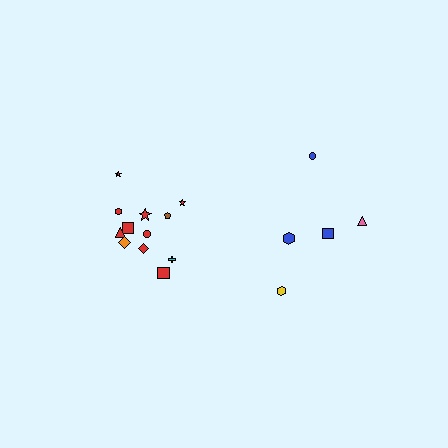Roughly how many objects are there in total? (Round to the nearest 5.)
Roughly 15 objects in total.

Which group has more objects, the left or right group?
The left group.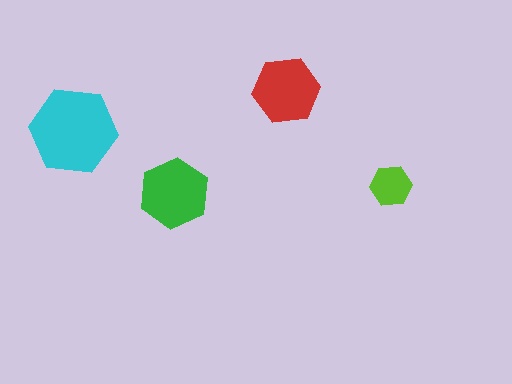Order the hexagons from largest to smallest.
the cyan one, the green one, the red one, the lime one.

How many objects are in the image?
There are 4 objects in the image.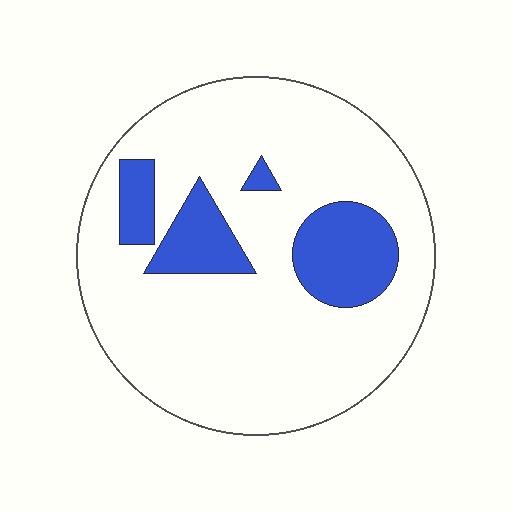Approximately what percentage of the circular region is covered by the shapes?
Approximately 20%.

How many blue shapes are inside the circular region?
4.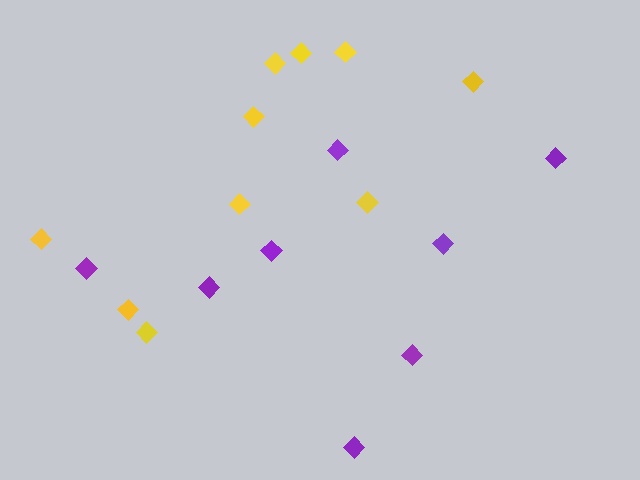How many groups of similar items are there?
There are 2 groups: one group of purple diamonds (8) and one group of yellow diamonds (10).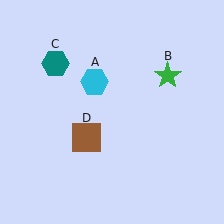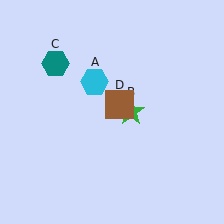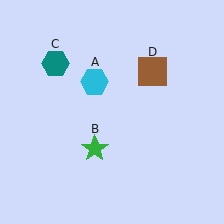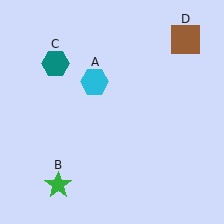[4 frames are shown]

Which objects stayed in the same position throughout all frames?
Cyan hexagon (object A) and teal hexagon (object C) remained stationary.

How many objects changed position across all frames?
2 objects changed position: green star (object B), brown square (object D).